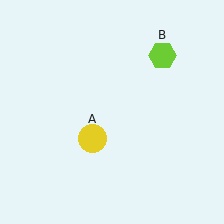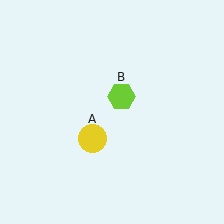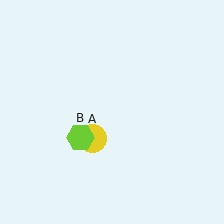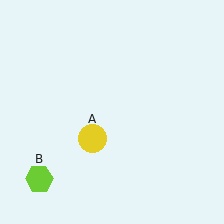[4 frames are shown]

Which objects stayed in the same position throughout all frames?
Yellow circle (object A) remained stationary.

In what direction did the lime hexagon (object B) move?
The lime hexagon (object B) moved down and to the left.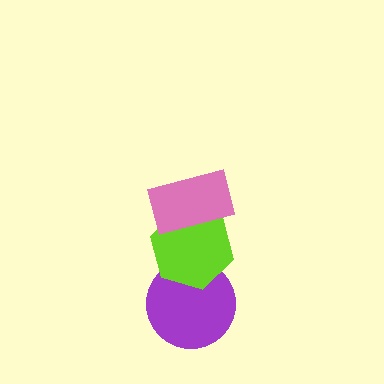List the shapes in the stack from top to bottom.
From top to bottom: the pink rectangle, the lime hexagon, the purple circle.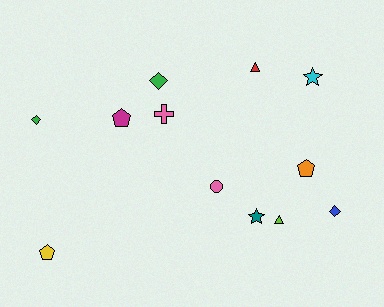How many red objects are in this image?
There is 1 red object.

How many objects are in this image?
There are 12 objects.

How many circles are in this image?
There is 1 circle.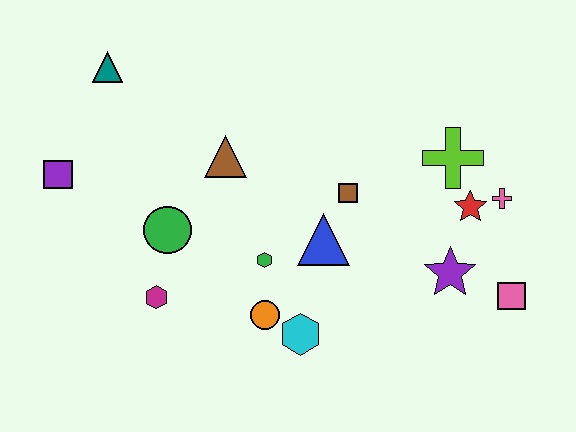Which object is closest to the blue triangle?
The brown square is closest to the blue triangle.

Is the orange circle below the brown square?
Yes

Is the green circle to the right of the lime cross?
No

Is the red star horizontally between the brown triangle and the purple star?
No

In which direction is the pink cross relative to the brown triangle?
The pink cross is to the right of the brown triangle.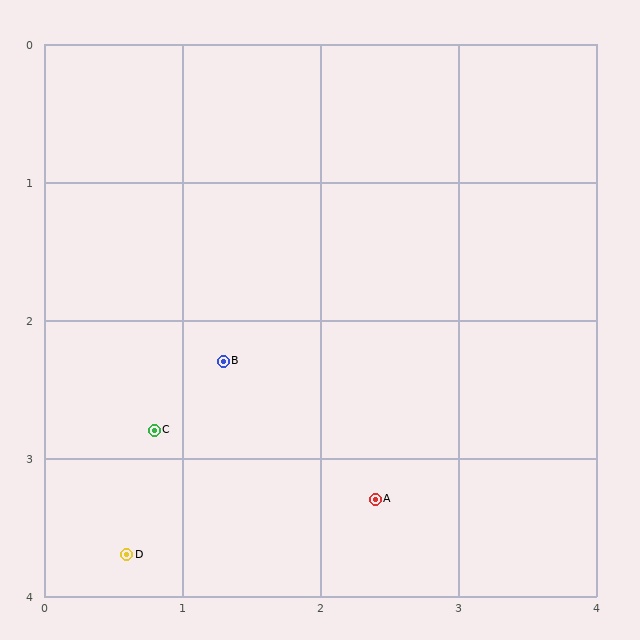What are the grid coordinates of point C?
Point C is at approximately (0.8, 2.8).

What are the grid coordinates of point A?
Point A is at approximately (2.4, 3.3).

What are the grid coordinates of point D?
Point D is at approximately (0.6, 3.7).